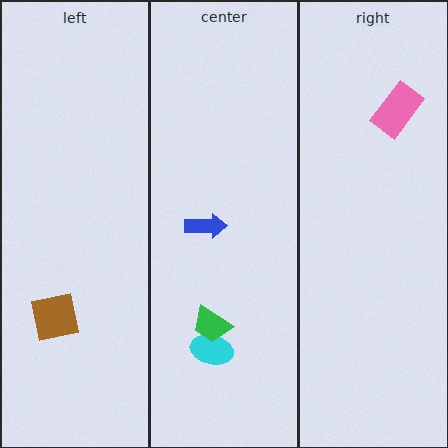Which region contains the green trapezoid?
The center region.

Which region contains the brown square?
The left region.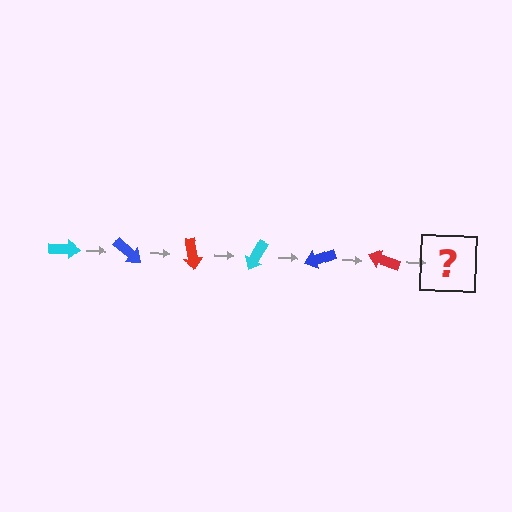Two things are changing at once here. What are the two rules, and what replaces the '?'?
The two rules are that it rotates 40 degrees each step and the color cycles through cyan, blue, and red. The '?' should be a cyan arrow, rotated 240 degrees from the start.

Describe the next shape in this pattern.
It should be a cyan arrow, rotated 240 degrees from the start.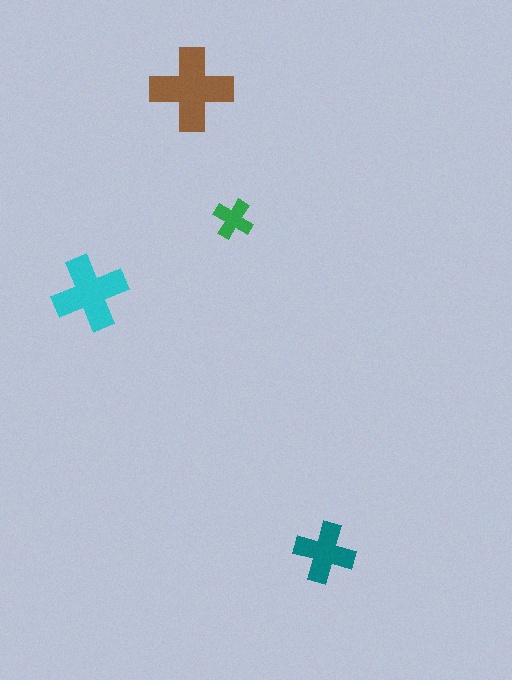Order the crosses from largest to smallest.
the brown one, the cyan one, the teal one, the green one.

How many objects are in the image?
There are 4 objects in the image.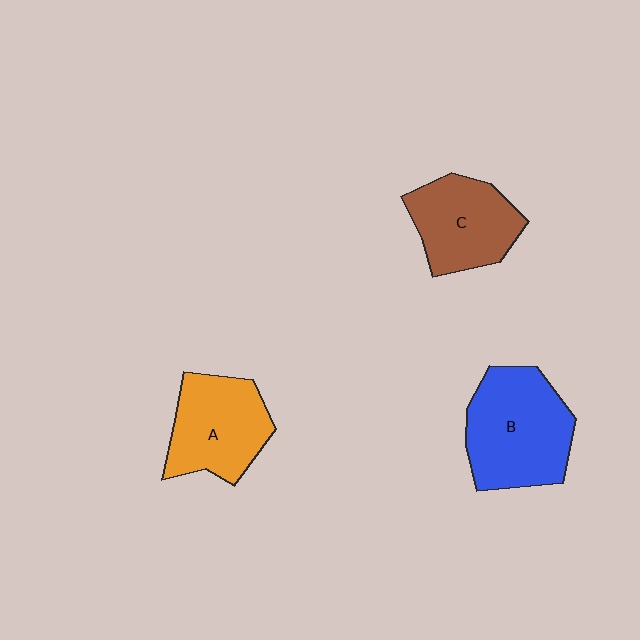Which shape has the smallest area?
Shape C (brown).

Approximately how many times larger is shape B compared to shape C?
Approximately 1.3 times.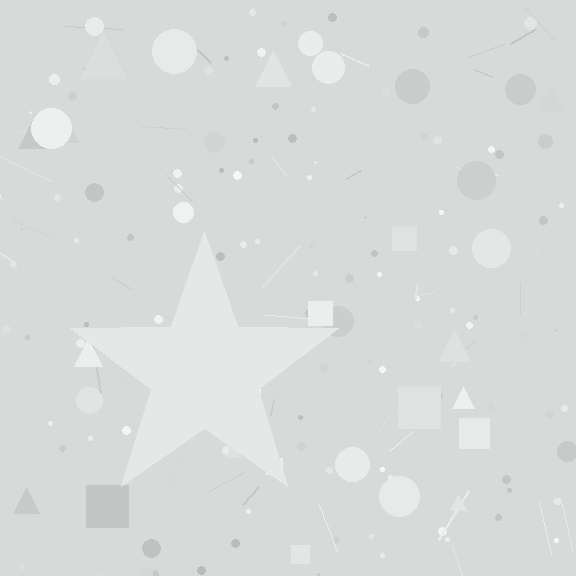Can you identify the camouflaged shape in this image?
The camouflaged shape is a star.